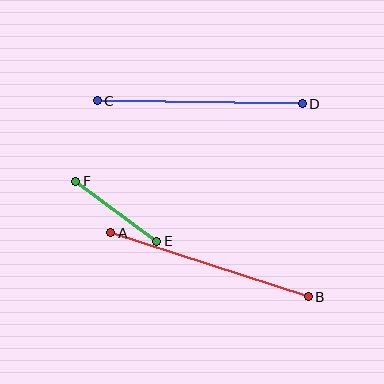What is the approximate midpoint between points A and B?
The midpoint is at approximately (209, 265) pixels.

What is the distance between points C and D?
The distance is approximately 205 pixels.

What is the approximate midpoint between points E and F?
The midpoint is at approximately (116, 211) pixels.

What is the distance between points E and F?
The distance is approximately 101 pixels.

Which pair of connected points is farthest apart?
Points A and B are farthest apart.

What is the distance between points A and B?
The distance is approximately 208 pixels.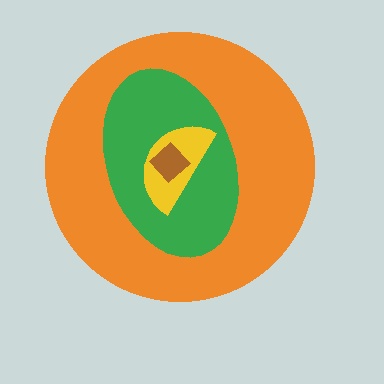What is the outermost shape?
The orange circle.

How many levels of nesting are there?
4.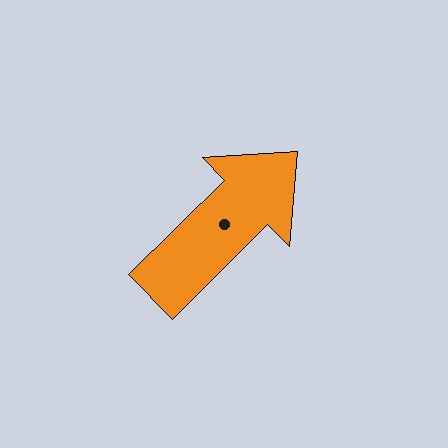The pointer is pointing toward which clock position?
Roughly 2 o'clock.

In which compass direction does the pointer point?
Northeast.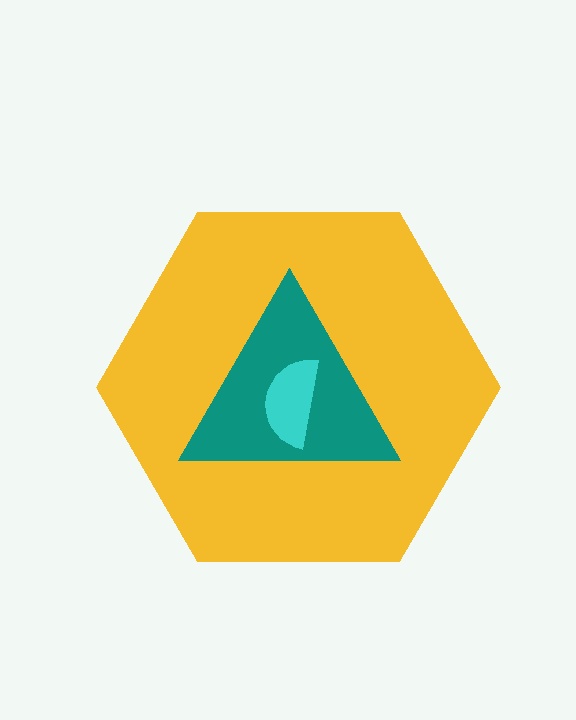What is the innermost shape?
The cyan semicircle.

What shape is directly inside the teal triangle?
The cyan semicircle.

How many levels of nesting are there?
3.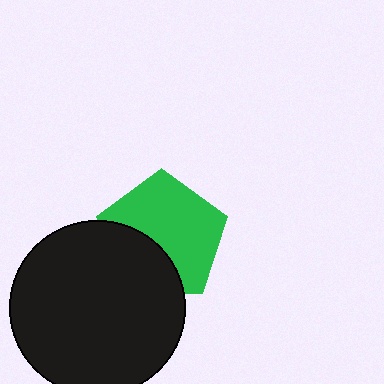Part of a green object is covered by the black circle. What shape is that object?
It is a pentagon.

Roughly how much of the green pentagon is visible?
Most of it is visible (roughly 65%).